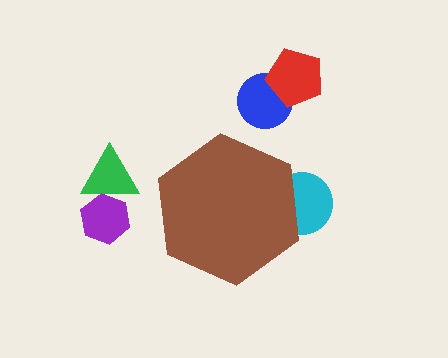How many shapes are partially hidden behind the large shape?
1 shape is partially hidden.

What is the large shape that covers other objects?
A brown hexagon.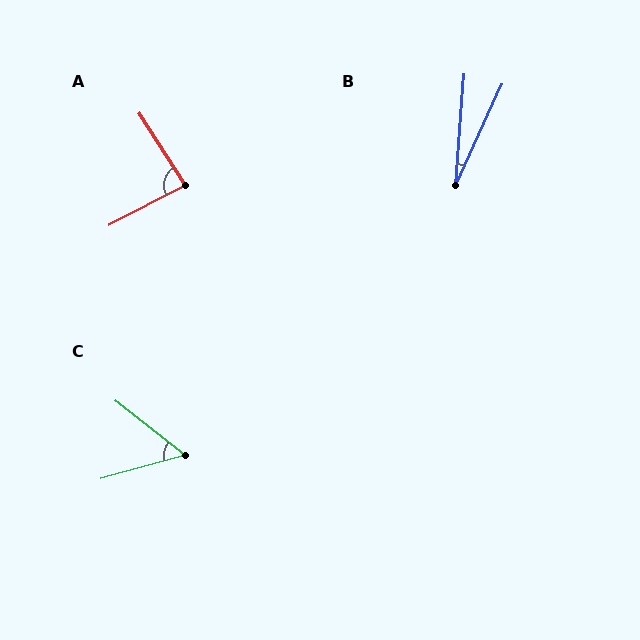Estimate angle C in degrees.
Approximately 53 degrees.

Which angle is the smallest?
B, at approximately 20 degrees.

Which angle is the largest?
A, at approximately 85 degrees.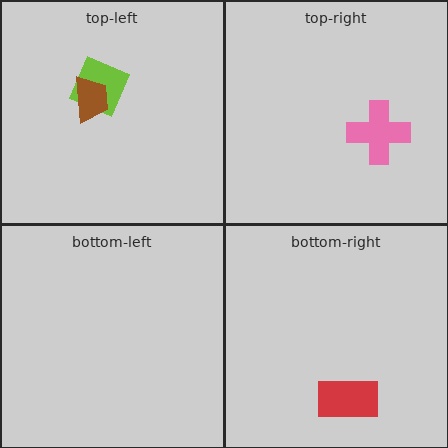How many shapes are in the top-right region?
1.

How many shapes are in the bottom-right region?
1.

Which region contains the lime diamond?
The top-left region.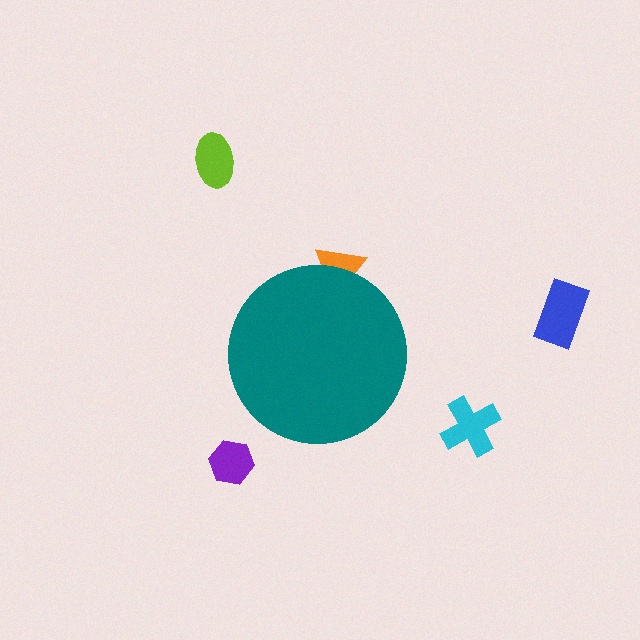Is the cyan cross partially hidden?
No, the cyan cross is fully visible.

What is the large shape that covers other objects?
A teal circle.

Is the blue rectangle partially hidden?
No, the blue rectangle is fully visible.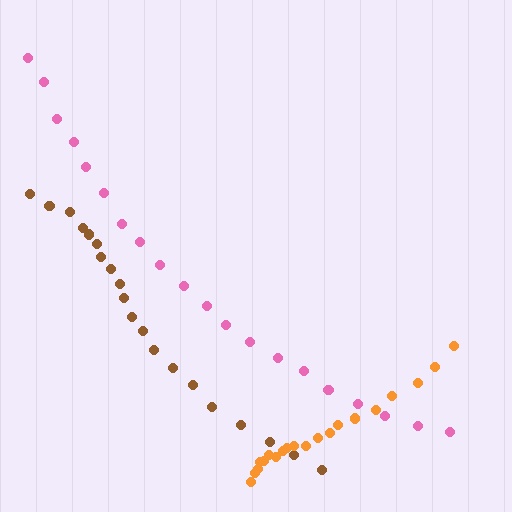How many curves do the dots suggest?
There are 3 distinct paths.